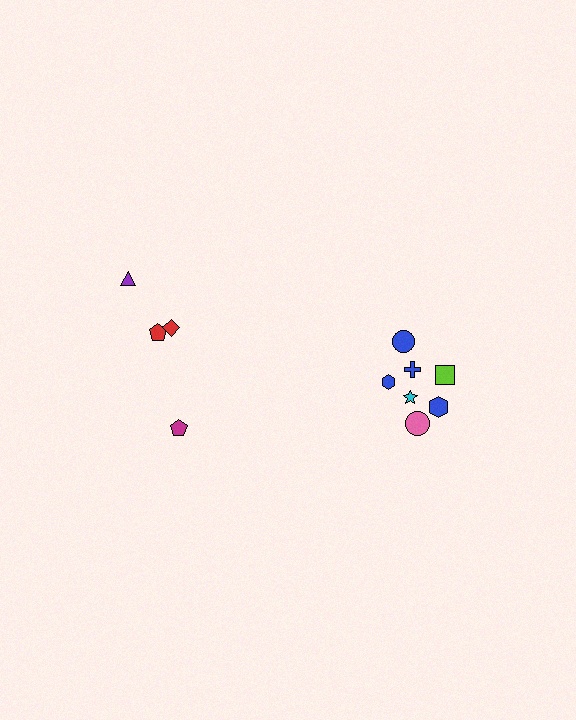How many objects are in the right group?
There are 7 objects.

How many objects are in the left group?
There are 4 objects.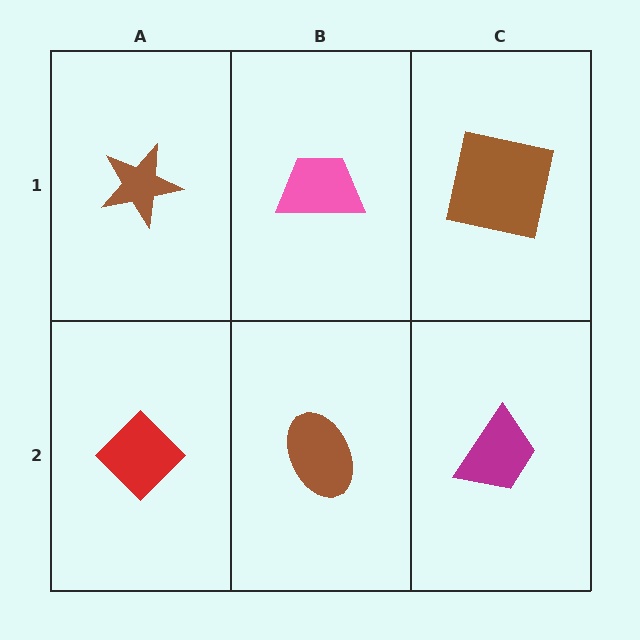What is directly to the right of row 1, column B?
A brown square.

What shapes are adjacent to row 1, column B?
A brown ellipse (row 2, column B), a brown star (row 1, column A), a brown square (row 1, column C).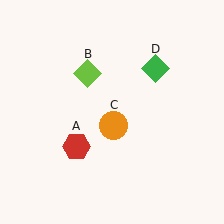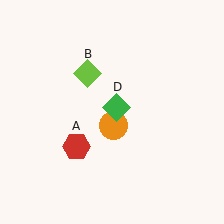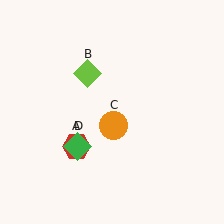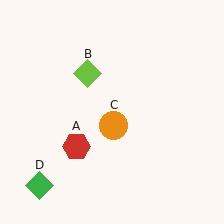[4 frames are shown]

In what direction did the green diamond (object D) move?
The green diamond (object D) moved down and to the left.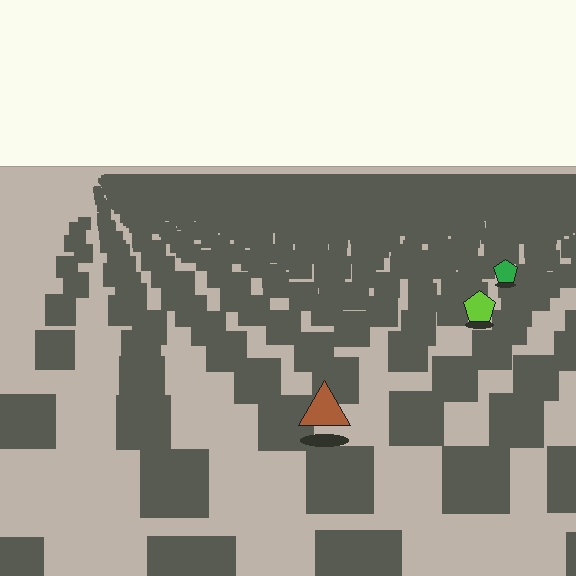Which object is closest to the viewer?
The brown triangle is closest. The texture marks near it are larger and more spread out.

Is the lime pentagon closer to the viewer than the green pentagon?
Yes. The lime pentagon is closer — you can tell from the texture gradient: the ground texture is coarser near it.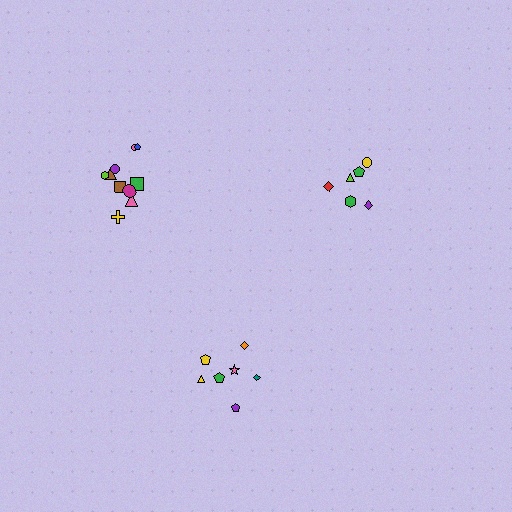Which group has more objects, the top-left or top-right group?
The top-left group.